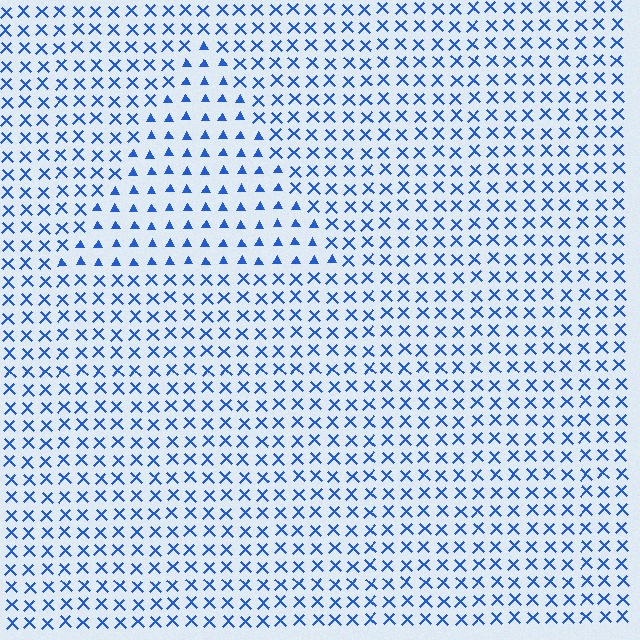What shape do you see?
I see a triangle.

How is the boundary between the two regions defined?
The boundary is defined by a change in element shape: triangles inside vs. X marks outside. All elements share the same color and spacing.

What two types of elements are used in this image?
The image uses triangles inside the triangle region and X marks outside it.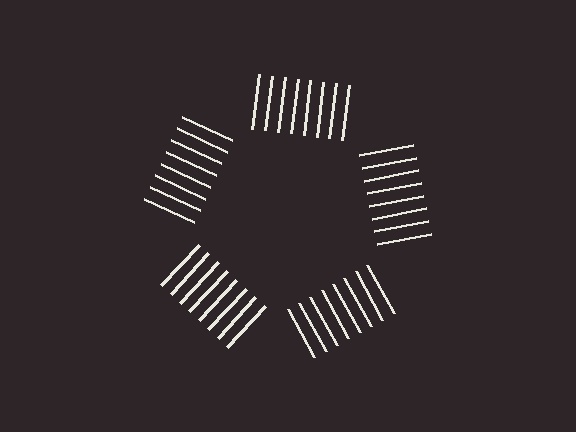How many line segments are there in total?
40 — 8 along each of the 5 edges.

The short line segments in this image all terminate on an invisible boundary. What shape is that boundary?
An illusory pentagon — the line segments terminate on its edges but no continuous stroke is drawn.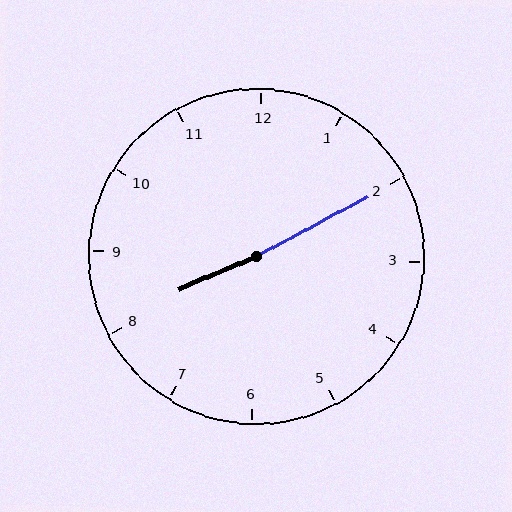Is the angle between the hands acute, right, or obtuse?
It is obtuse.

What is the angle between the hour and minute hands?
Approximately 175 degrees.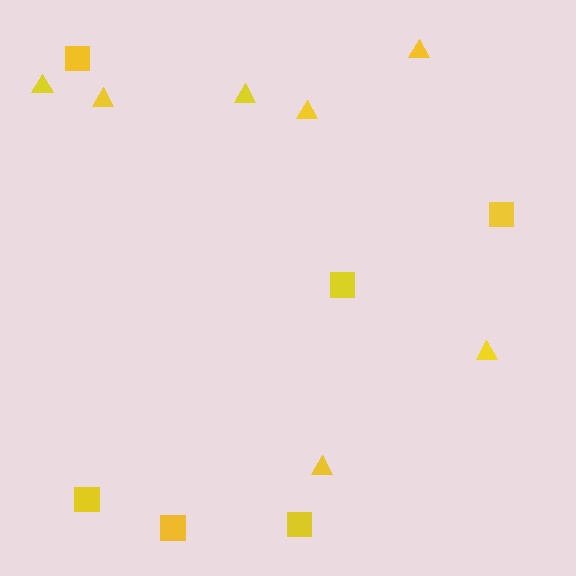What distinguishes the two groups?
There are 2 groups: one group of squares (6) and one group of triangles (7).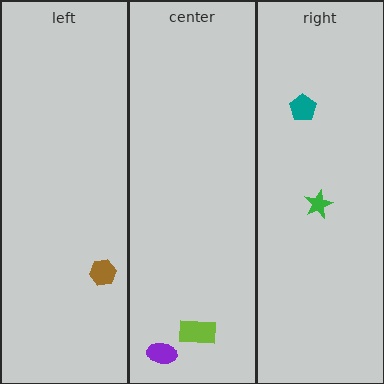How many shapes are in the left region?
1.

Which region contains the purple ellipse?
The center region.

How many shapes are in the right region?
2.